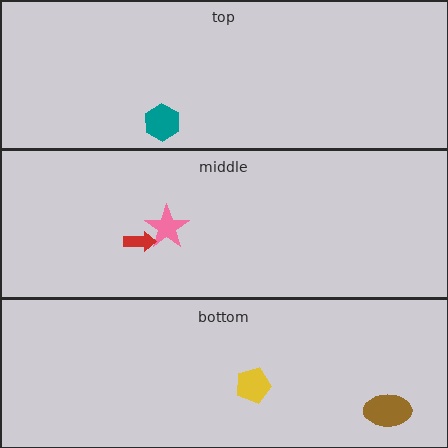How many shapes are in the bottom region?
2.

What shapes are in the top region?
The teal hexagon.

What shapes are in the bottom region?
The brown ellipse, the yellow pentagon.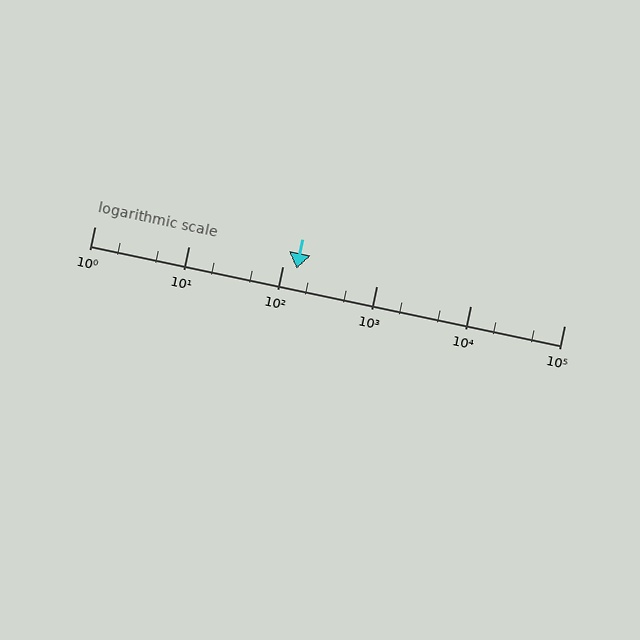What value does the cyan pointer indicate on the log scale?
The pointer indicates approximately 140.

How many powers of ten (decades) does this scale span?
The scale spans 5 decades, from 1 to 100000.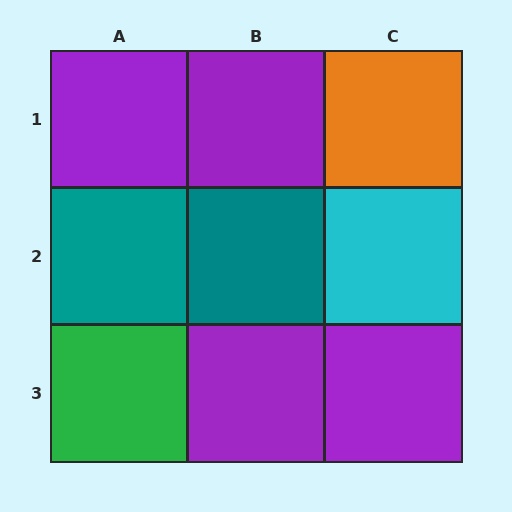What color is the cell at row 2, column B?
Teal.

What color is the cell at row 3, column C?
Purple.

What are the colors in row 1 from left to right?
Purple, purple, orange.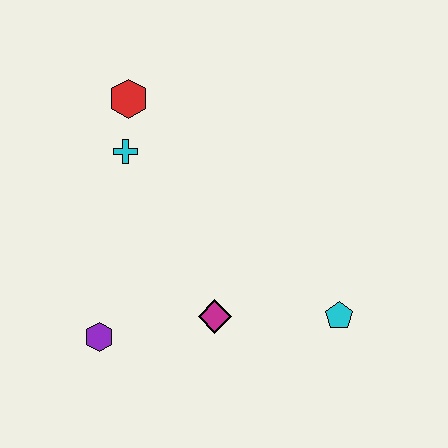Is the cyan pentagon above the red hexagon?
No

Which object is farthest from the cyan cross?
The cyan pentagon is farthest from the cyan cross.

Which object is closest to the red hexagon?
The cyan cross is closest to the red hexagon.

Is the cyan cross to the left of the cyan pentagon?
Yes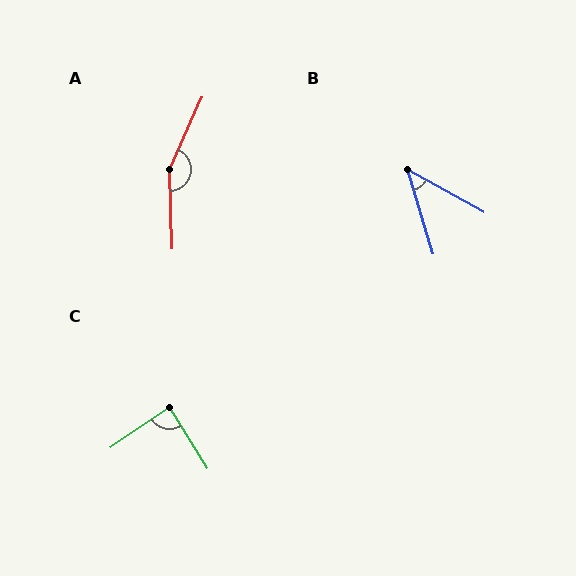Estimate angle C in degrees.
Approximately 88 degrees.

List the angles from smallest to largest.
B (44°), C (88°), A (154°).